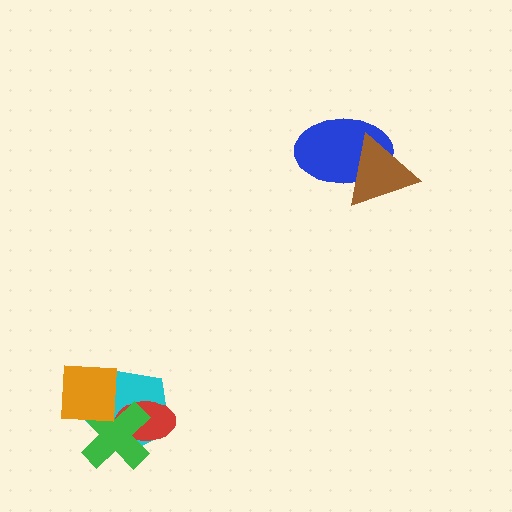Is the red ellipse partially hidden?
Yes, it is partially covered by another shape.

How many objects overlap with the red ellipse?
2 objects overlap with the red ellipse.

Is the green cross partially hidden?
Yes, it is partially covered by another shape.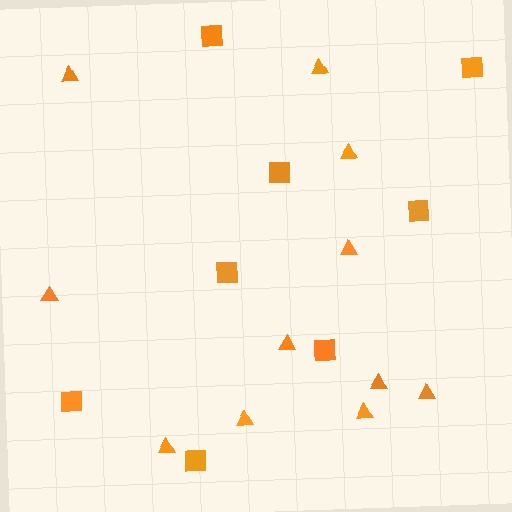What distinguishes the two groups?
There are 2 groups: one group of triangles (11) and one group of squares (8).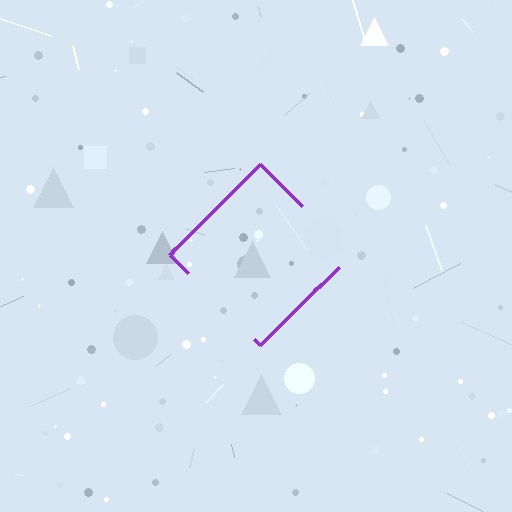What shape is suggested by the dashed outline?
The dashed outline suggests a diamond.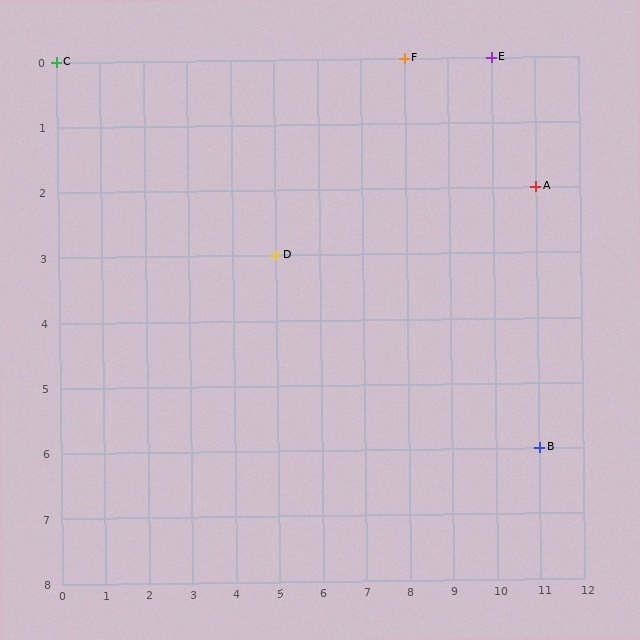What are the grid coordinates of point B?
Point B is at grid coordinates (11, 6).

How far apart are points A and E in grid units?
Points A and E are 1 column and 2 rows apart (about 2.2 grid units diagonally).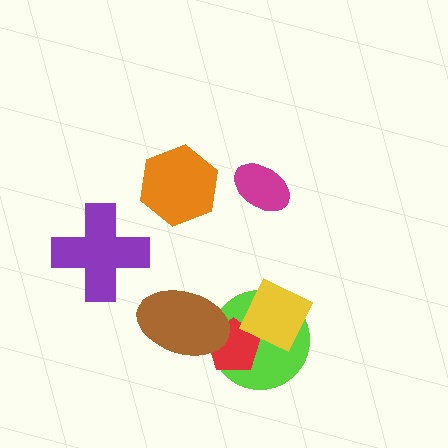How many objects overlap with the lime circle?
3 objects overlap with the lime circle.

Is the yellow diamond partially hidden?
No, no other shape covers it.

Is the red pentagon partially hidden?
Yes, it is partially covered by another shape.